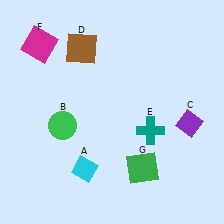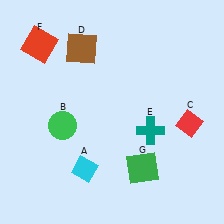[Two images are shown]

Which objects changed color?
C changed from purple to red. F changed from magenta to red.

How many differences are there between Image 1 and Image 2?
There are 2 differences between the two images.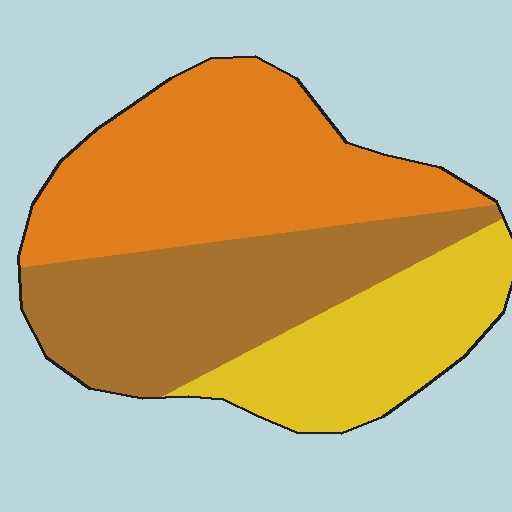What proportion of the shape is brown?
Brown covers about 35% of the shape.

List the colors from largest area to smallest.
From largest to smallest: orange, brown, yellow.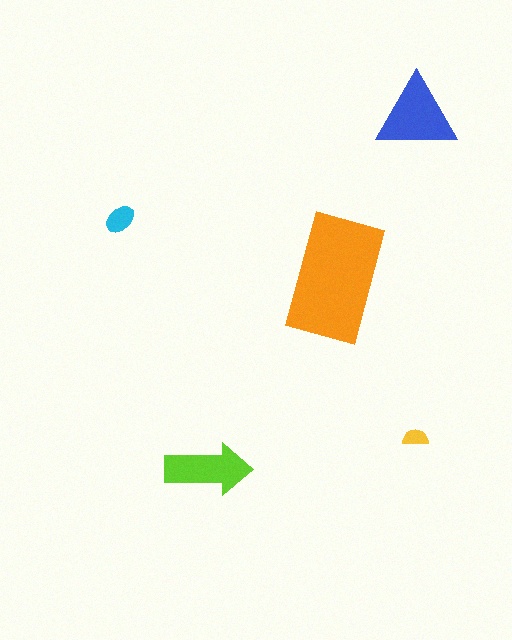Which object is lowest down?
The lime arrow is bottommost.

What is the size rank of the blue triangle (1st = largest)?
2nd.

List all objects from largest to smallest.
The orange rectangle, the blue triangle, the lime arrow, the cyan ellipse, the yellow semicircle.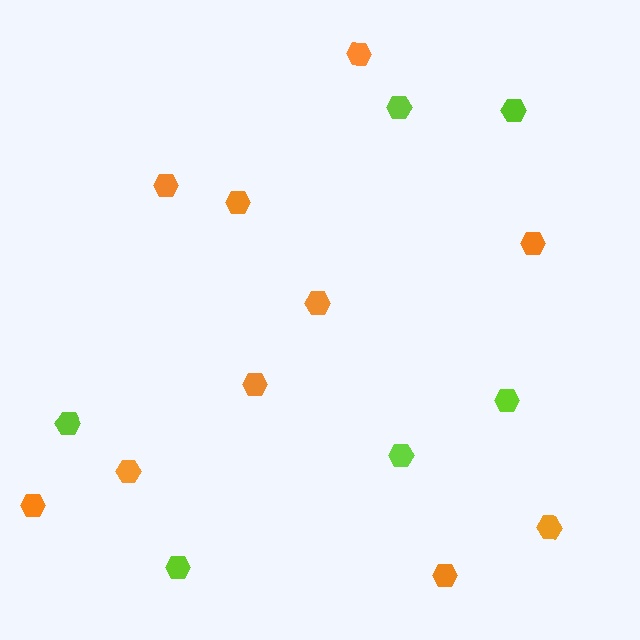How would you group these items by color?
There are 2 groups: one group of orange hexagons (10) and one group of lime hexagons (6).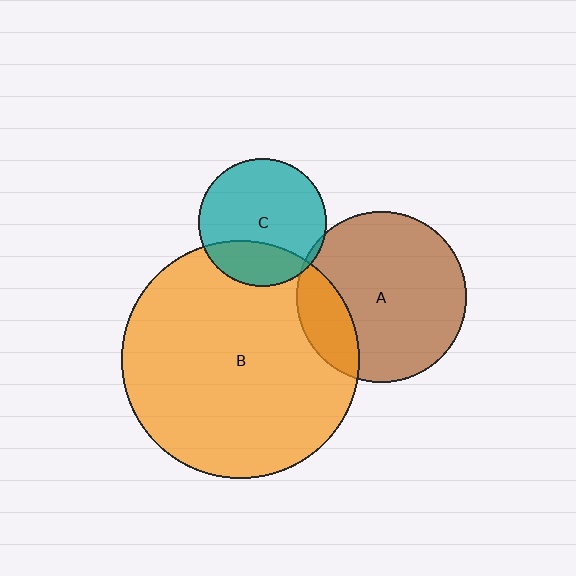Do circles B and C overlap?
Yes.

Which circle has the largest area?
Circle B (orange).